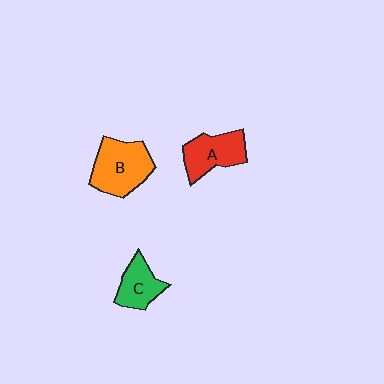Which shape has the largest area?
Shape B (orange).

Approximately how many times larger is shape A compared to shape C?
Approximately 1.3 times.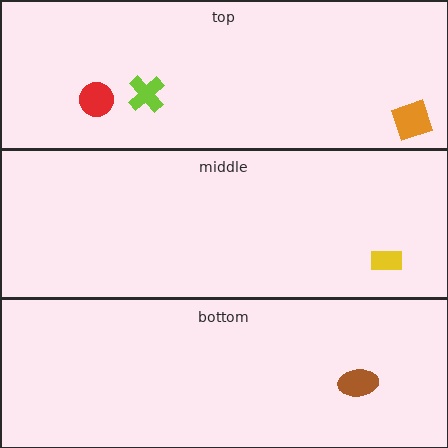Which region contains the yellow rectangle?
The middle region.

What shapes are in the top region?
The lime cross, the red circle, the orange square.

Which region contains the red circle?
The top region.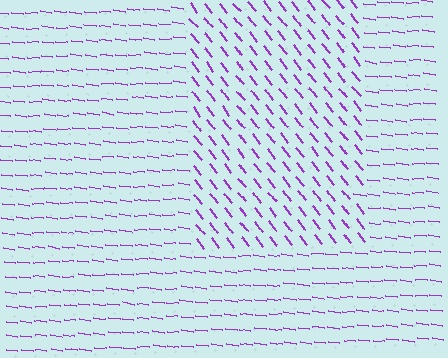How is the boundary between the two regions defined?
The boundary is defined purely by a change in line orientation (approximately 45 degrees difference). All lines are the same color and thickness.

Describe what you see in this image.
The image is filled with small purple line segments. A rectangle region in the image has lines oriented differently from the surrounding lines, creating a visible texture boundary.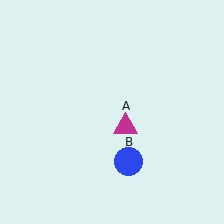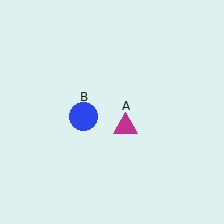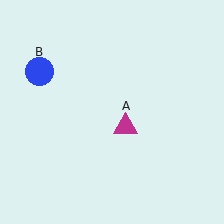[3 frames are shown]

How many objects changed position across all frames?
1 object changed position: blue circle (object B).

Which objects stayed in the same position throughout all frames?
Magenta triangle (object A) remained stationary.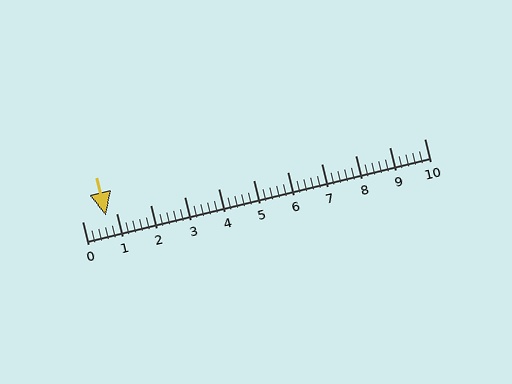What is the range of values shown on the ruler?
The ruler shows values from 0 to 10.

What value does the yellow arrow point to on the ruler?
The yellow arrow points to approximately 0.7.